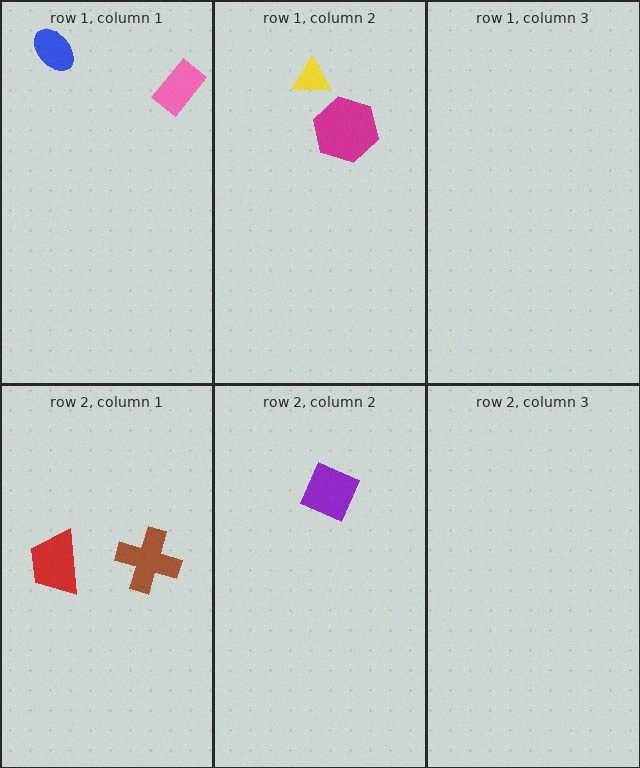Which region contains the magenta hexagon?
The row 1, column 2 region.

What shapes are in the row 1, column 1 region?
The pink rectangle, the blue ellipse.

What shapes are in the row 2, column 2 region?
The purple square.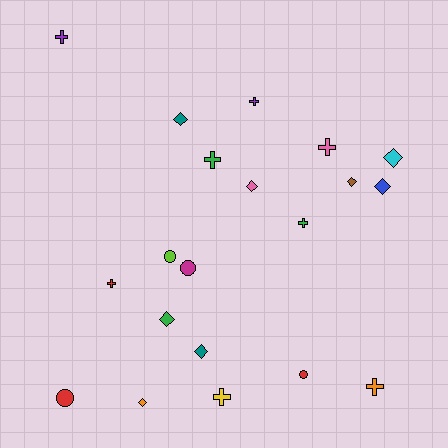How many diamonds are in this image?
There are 8 diamonds.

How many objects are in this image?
There are 20 objects.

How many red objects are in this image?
There are 3 red objects.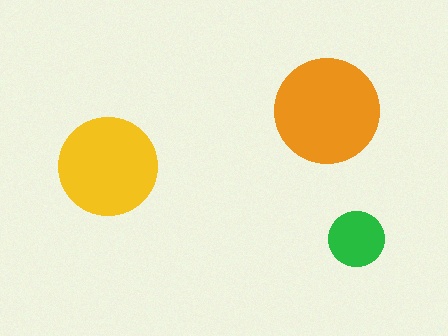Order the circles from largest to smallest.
the orange one, the yellow one, the green one.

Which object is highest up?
The orange circle is topmost.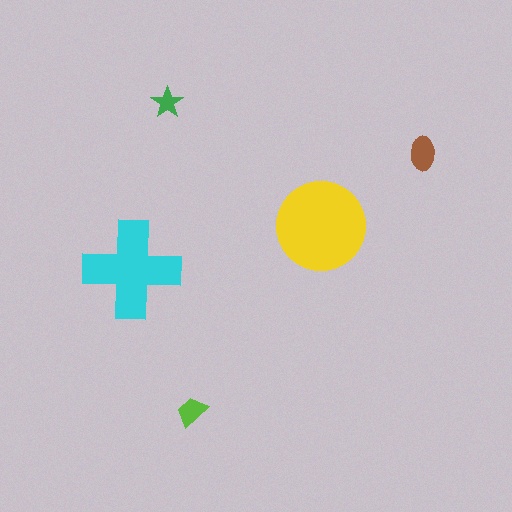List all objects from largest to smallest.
The yellow circle, the cyan cross, the brown ellipse, the lime trapezoid, the green star.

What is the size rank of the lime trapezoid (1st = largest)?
4th.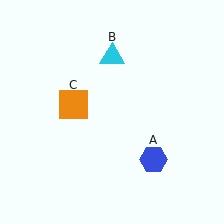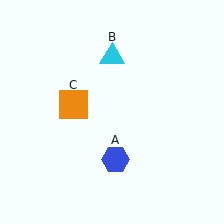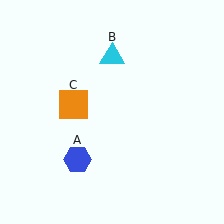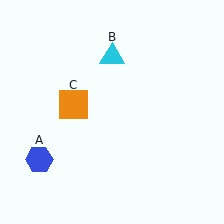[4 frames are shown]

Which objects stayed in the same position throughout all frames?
Cyan triangle (object B) and orange square (object C) remained stationary.